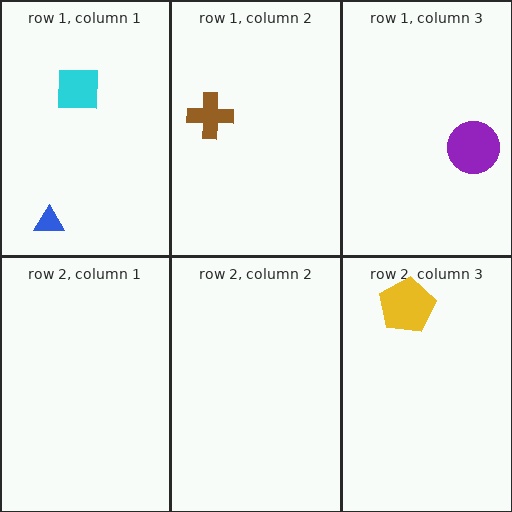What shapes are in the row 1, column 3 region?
The purple circle.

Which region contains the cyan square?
The row 1, column 1 region.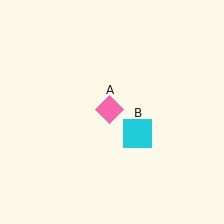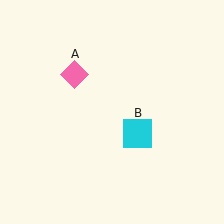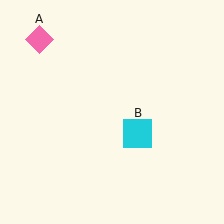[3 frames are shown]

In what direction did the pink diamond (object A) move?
The pink diamond (object A) moved up and to the left.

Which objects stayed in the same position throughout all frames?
Cyan square (object B) remained stationary.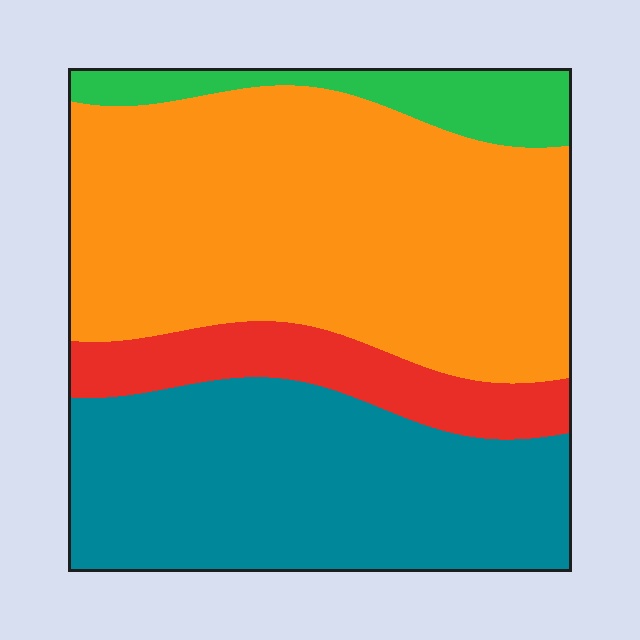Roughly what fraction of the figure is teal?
Teal takes up between a quarter and a half of the figure.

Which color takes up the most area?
Orange, at roughly 45%.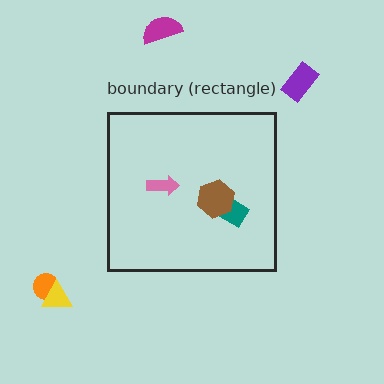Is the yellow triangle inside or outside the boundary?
Outside.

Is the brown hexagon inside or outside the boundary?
Inside.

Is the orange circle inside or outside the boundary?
Outside.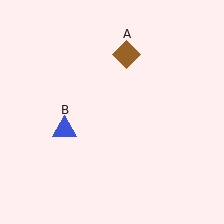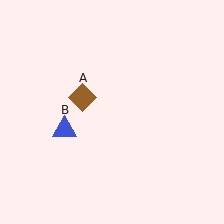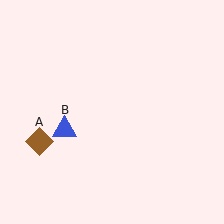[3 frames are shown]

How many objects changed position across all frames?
1 object changed position: brown diamond (object A).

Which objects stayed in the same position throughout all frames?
Blue triangle (object B) remained stationary.